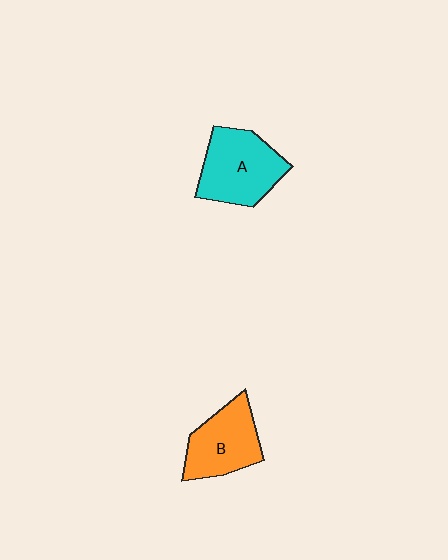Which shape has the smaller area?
Shape B (orange).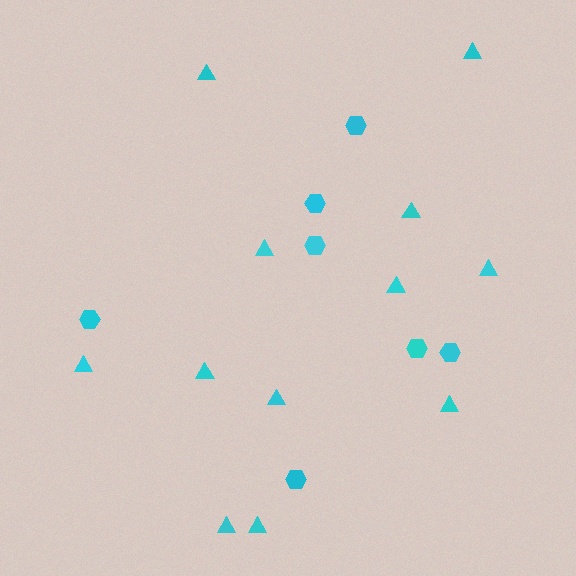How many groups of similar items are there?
There are 2 groups: one group of triangles (12) and one group of hexagons (7).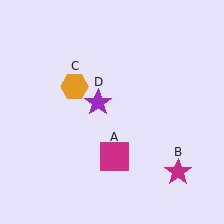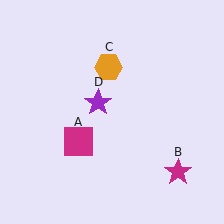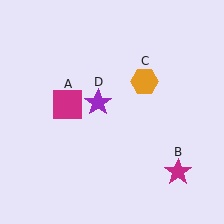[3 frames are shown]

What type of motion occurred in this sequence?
The magenta square (object A), orange hexagon (object C) rotated clockwise around the center of the scene.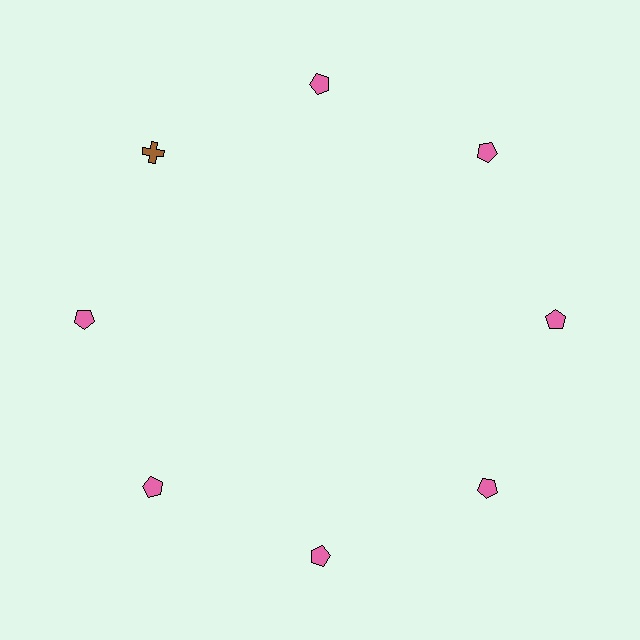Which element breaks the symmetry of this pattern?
The brown cross at roughly the 10 o'clock position breaks the symmetry. All other shapes are pink pentagons.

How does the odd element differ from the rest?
It differs in both color (brown instead of pink) and shape (cross instead of pentagon).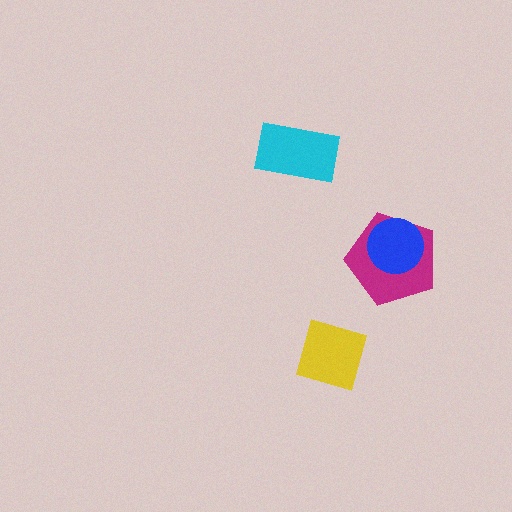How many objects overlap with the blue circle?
1 object overlaps with the blue circle.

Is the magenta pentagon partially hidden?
Yes, it is partially covered by another shape.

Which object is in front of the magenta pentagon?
The blue circle is in front of the magenta pentagon.